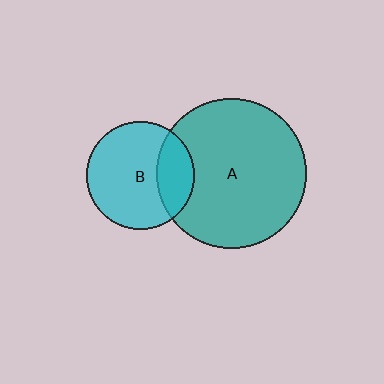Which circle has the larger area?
Circle A (teal).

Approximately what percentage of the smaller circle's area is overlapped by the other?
Approximately 25%.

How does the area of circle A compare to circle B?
Approximately 1.9 times.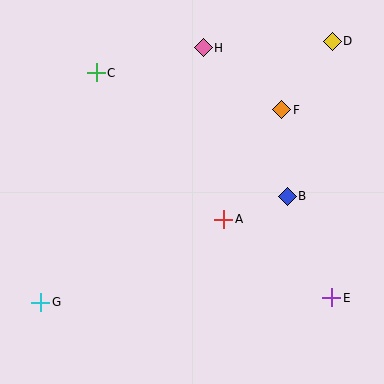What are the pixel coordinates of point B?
Point B is at (287, 196).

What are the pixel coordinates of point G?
Point G is at (41, 302).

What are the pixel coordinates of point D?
Point D is at (332, 41).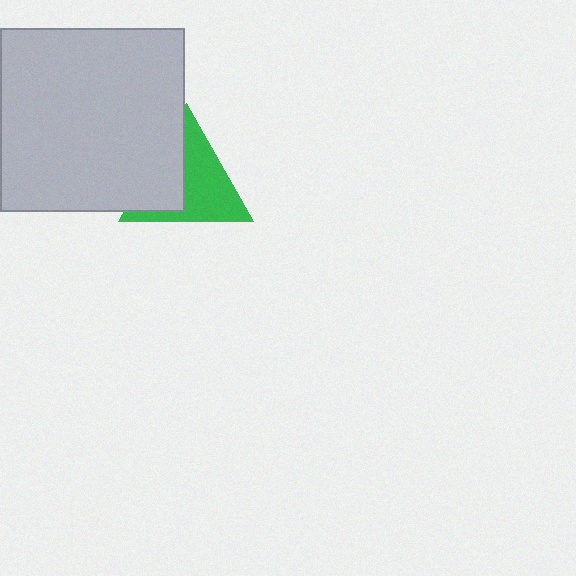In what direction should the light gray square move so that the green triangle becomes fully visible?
The light gray square should move left. That is the shortest direction to clear the overlap and leave the green triangle fully visible.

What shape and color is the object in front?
The object in front is a light gray square.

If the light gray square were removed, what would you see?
You would see the complete green triangle.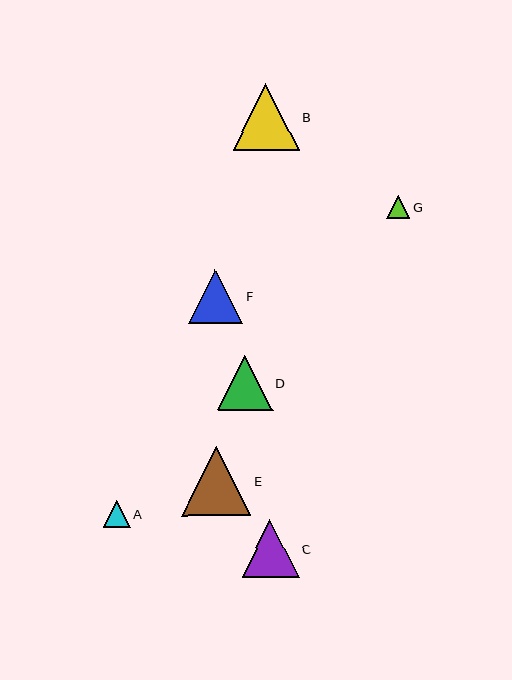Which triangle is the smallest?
Triangle G is the smallest with a size of approximately 23 pixels.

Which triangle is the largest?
Triangle E is the largest with a size of approximately 69 pixels.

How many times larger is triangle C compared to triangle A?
Triangle C is approximately 2.1 times the size of triangle A.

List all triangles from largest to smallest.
From largest to smallest: E, B, C, D, F, A, G.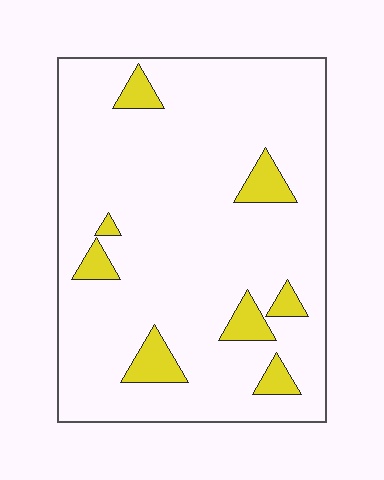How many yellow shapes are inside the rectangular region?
8.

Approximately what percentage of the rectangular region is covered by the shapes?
Approximately 10%.